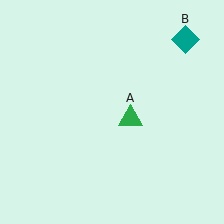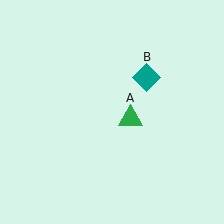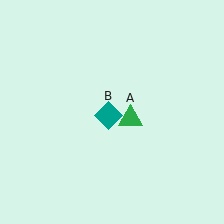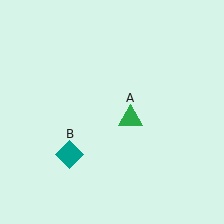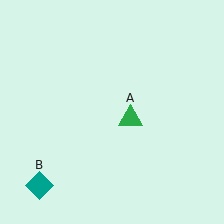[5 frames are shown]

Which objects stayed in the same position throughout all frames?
Green triangle (object A) remained stationary.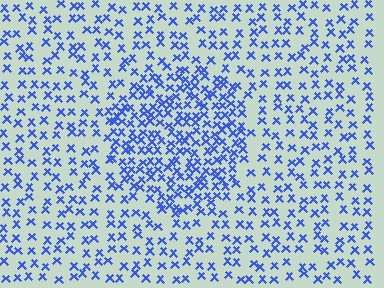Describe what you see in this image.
The image contains small blue elements arranged at two different densities. A circle-shaped region is visible where the elements are more densely packed than the surrounding area.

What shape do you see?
I see a circle.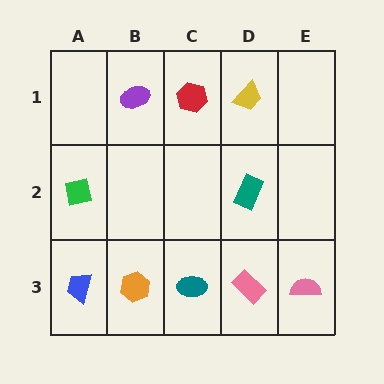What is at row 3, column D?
A pink rectangle.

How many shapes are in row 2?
2 shapes.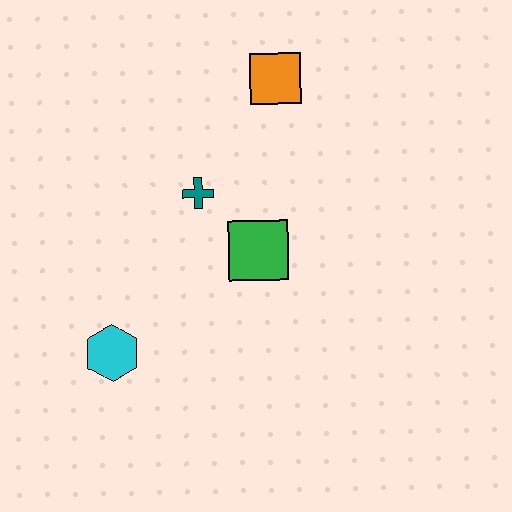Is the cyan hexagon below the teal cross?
Yes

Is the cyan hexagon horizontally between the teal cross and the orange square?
No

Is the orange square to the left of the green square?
No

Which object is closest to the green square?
The teal cross is closest to the green square.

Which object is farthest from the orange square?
The cyan hexagon is farthest from the orange square.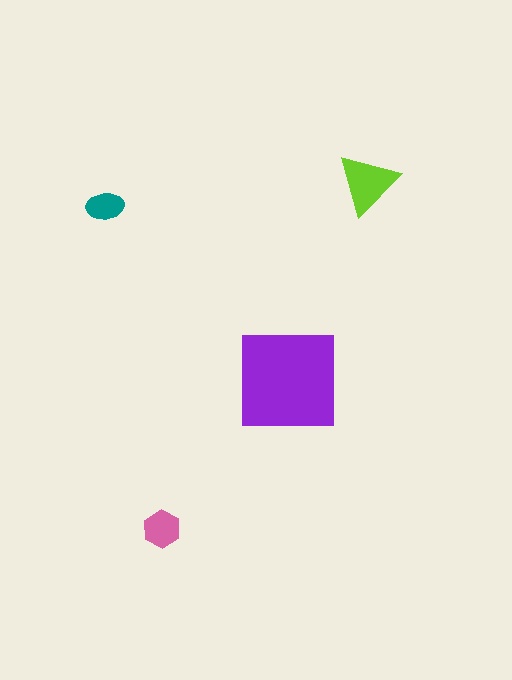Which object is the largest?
The purple square.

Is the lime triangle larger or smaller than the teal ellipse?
Larger.